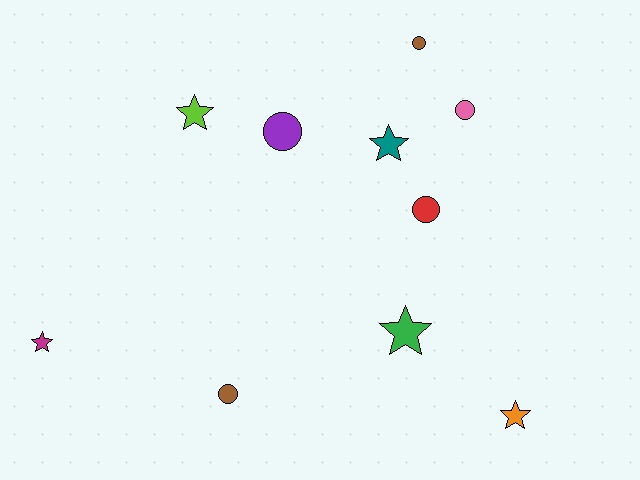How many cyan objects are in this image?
There are no cyan objects.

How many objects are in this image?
There are 10 objects.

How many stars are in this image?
There are 5 stars.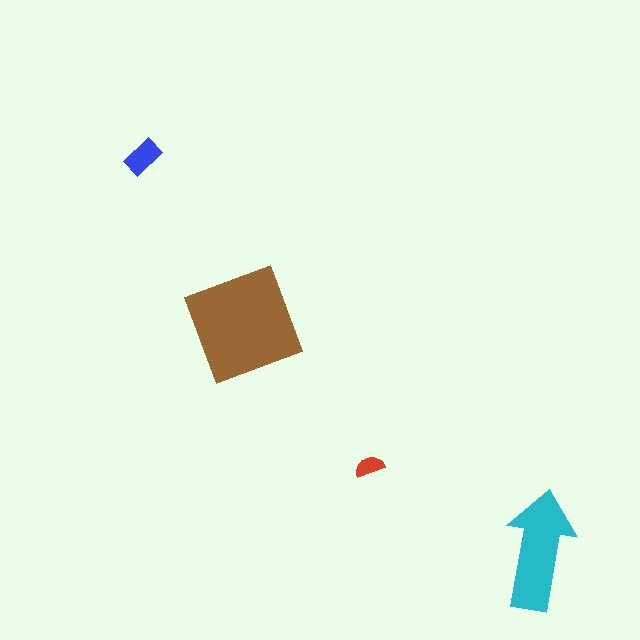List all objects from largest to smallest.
The brown square, the cyan arrow, the blue rectangle, the red semicircle.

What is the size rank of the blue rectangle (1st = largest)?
3rd.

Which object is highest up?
The blue rectangle is topmost.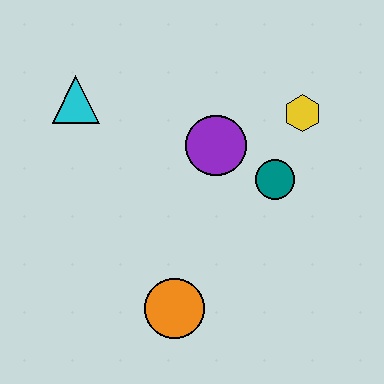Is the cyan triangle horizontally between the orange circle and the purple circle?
No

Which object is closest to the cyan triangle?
The purple circle is closest to the cyan triangle.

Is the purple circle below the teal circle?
No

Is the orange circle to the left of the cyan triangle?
No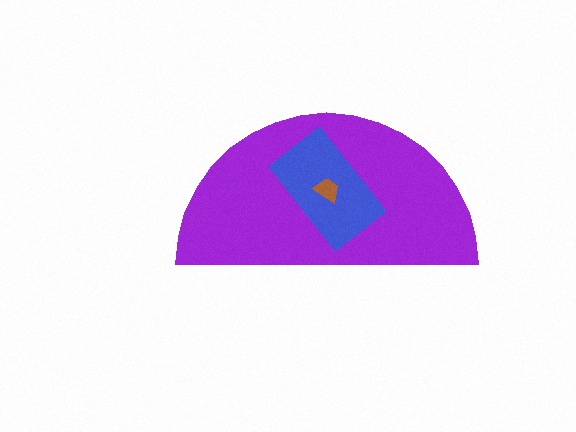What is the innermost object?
The brown trapezoid.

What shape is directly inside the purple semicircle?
The blue rectangle.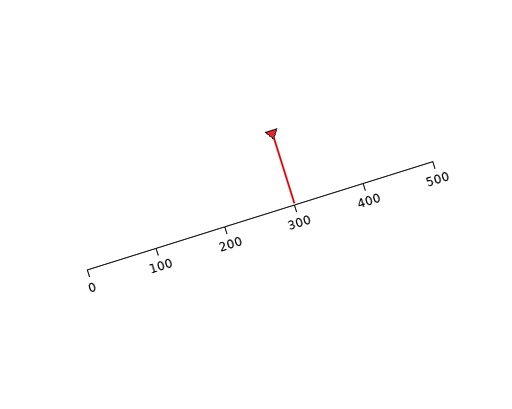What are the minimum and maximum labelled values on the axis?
The axis runs from 0 to 500.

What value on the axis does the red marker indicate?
The marker indicates approximately 300.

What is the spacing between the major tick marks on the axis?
The major ticks are spaced 100 apart.